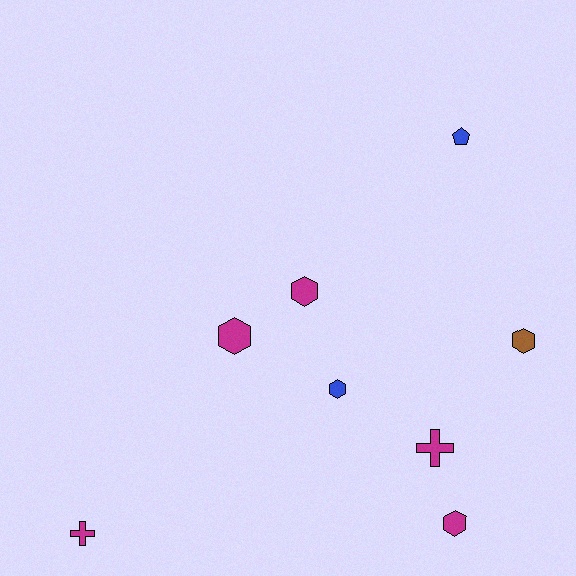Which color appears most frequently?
Magenta, with 5 objects.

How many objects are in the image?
There are 8 objects.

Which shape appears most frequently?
Hexagon, with 5 objects.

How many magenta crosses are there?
There are 2 magenta crosses.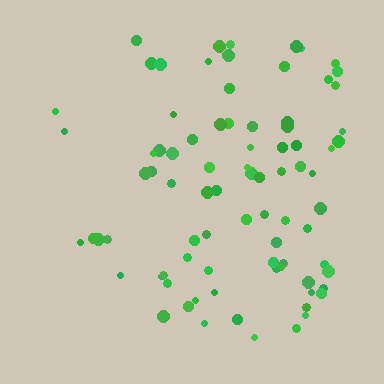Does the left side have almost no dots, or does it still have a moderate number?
Still a moderate number, just noticeably fewer than the right.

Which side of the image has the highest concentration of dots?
The right.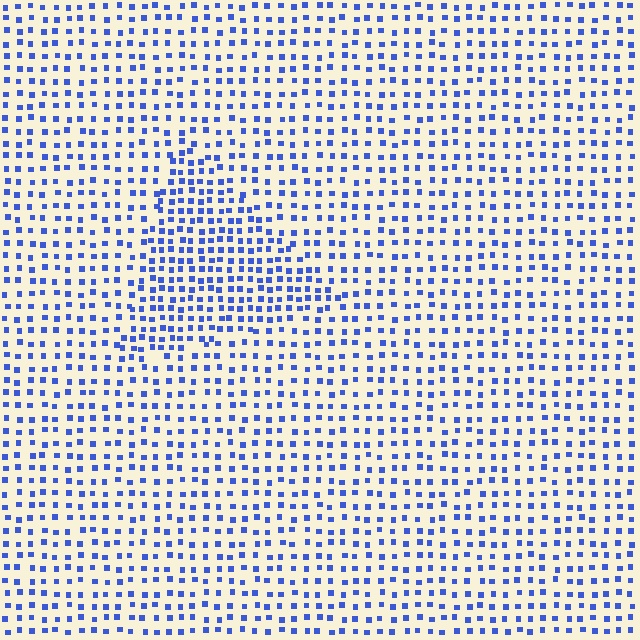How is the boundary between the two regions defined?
The boundary is defined by a change in element density (approximately 1.6x ratio). All elements are the same color, size, and shape.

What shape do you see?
I see a triangle.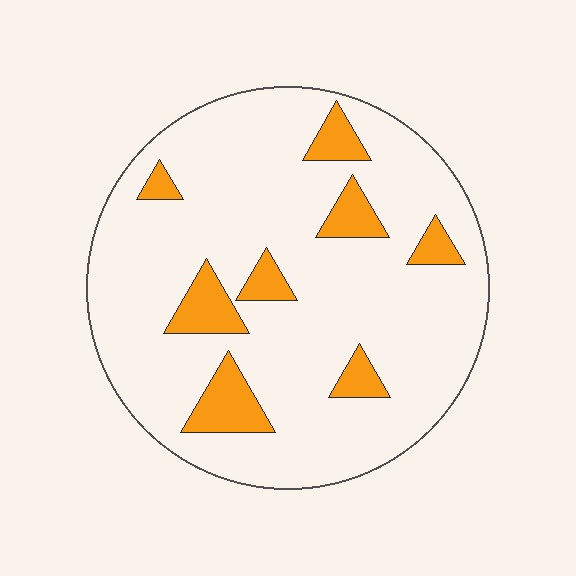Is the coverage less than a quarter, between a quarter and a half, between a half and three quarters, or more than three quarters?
Less than a quarter.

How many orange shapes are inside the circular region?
8.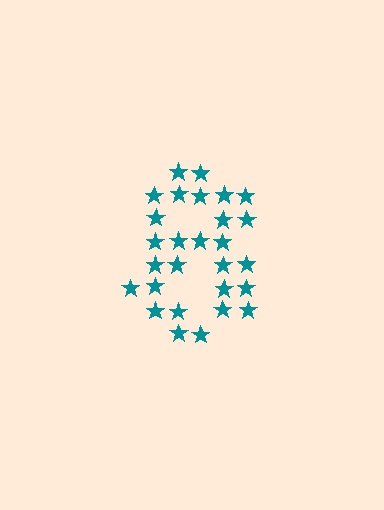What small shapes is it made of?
It is made of small stars.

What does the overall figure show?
The overall figure shows the digit 8.